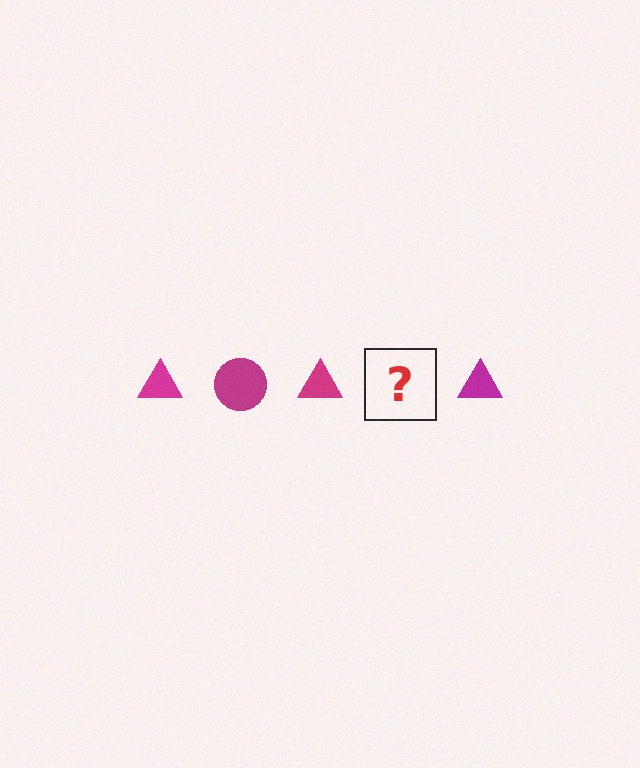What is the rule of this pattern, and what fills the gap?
The rule is that the pattern cycles through triangle, circle shapes in magenta. The gap should be filled with a magenta circle.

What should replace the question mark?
The question mark should be replaced with a magenta circle.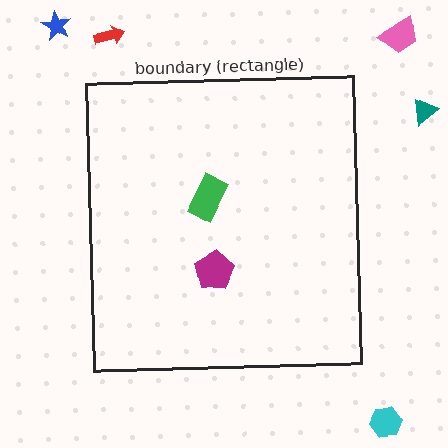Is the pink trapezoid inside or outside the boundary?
Outside.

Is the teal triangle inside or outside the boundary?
Outside.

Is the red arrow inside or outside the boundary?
Outside.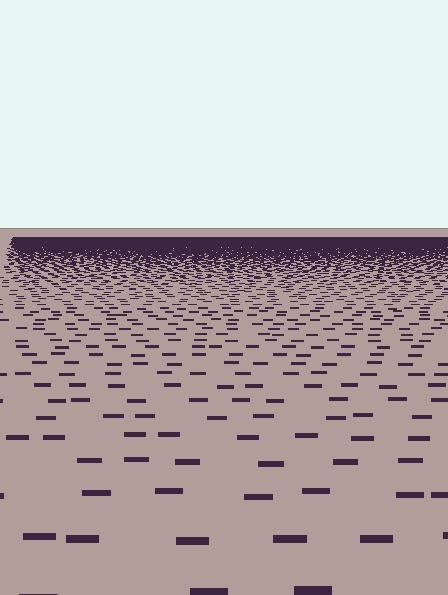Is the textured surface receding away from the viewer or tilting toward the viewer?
The surface is receding away from the viewer. Texture elements get smaller and denser toward the top.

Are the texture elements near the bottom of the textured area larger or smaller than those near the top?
Larger. Near the bottom, elements are closer to the viewer and appear at a bigger on-screen size.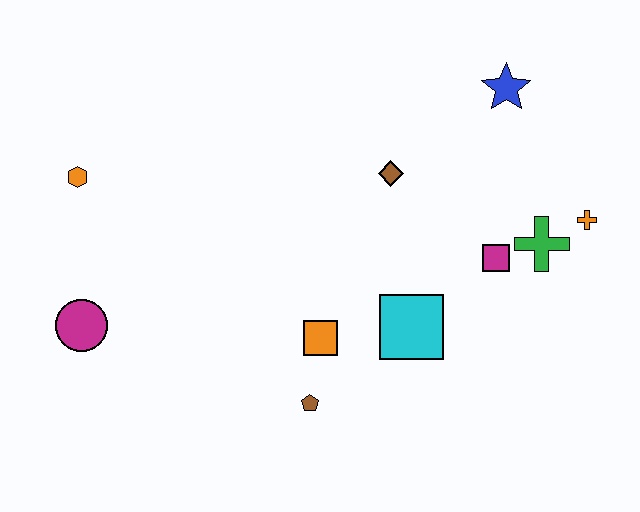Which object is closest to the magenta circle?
The orange hexagon is closest to the magenta circle.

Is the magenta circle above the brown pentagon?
Yes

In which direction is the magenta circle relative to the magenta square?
The magenta circle is to the left of the magenta square.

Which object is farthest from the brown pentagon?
The blue star is farthest from the brown pentagon.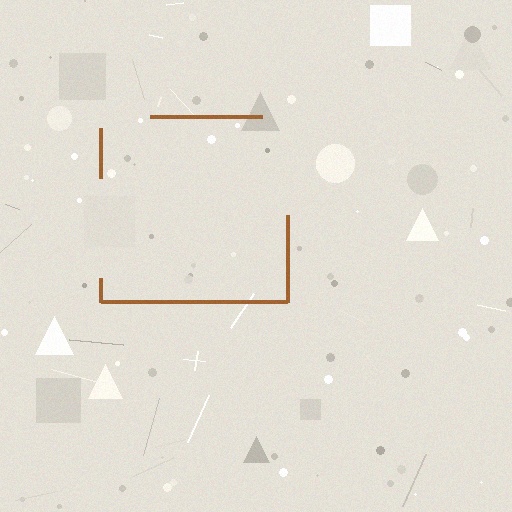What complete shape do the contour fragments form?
The contour fragments form a square.